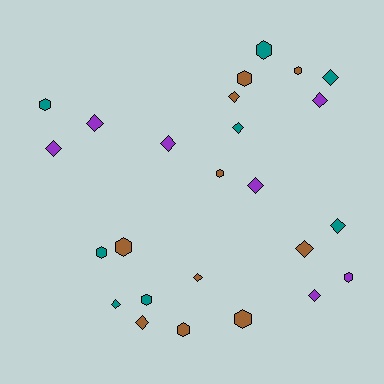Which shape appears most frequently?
Diamond, with 14 objects.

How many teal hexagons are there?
There are 4 teal hexagons.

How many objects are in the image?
There are 25 objects.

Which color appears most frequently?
Brown, with 10 objects.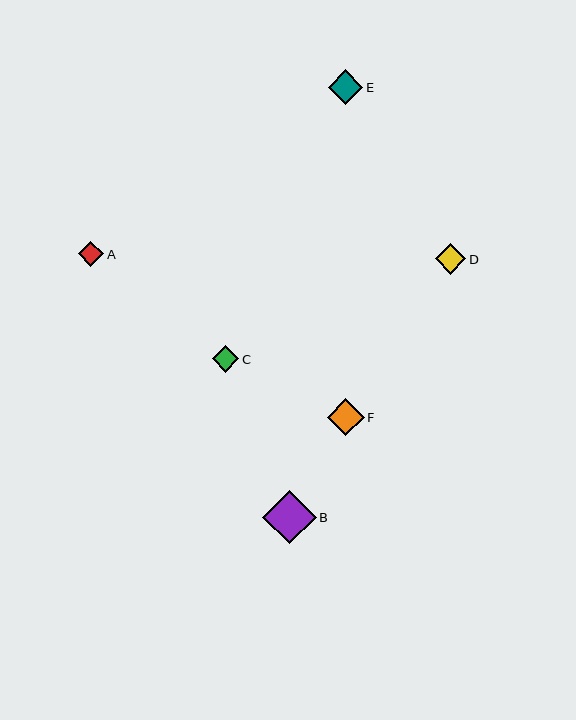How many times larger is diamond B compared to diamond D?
Diamond B is approximately 1.7 times the size of diamond D.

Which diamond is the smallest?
Diamond A is the smallest with a size of approximately 25 pixels.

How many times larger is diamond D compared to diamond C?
Diamond D is approximately 1.2 times the size of diamond C.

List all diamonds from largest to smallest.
From largest to smallest: B, F, E, D, C, A.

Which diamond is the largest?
Diamond B is the largest with a size of approximately 53 pixels.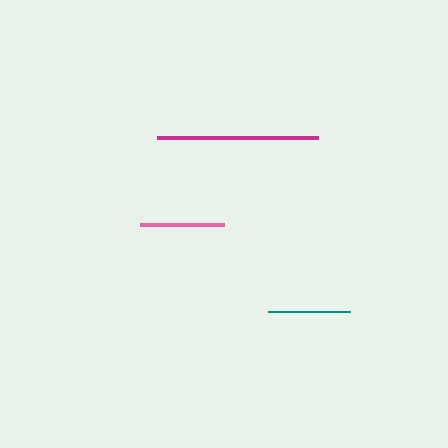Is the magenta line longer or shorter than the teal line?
The magenta line is longer than the teal line.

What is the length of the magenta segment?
The magenta segment is approximately 160 pixels long.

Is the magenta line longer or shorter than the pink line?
The magenta line is longer than the pink line.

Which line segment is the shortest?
The teal line is the shortest at approximately 82 pixels.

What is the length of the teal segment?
The teal segment is approximately 82 pixels long.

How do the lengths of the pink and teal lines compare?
The pink and teal lines are approximately the same length.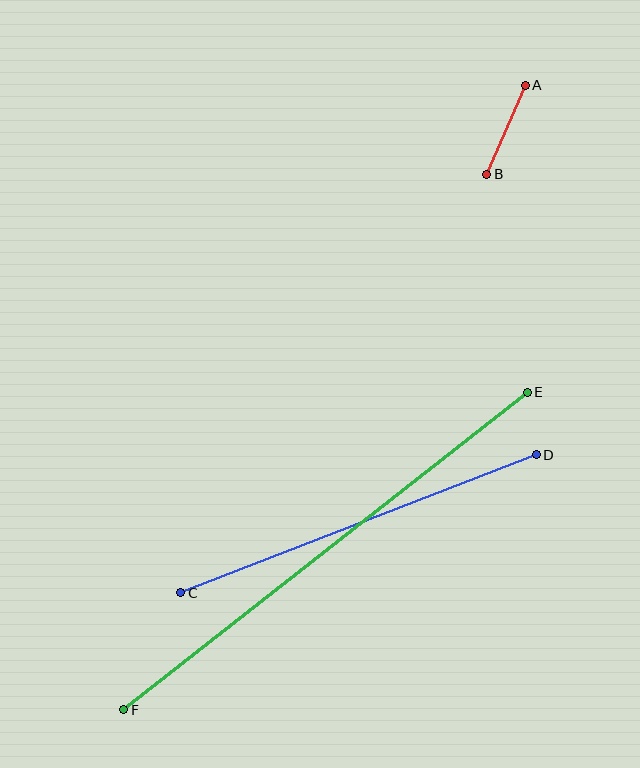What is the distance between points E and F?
The distance is approximately 513 pixels.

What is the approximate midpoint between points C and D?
The midpoint is at approximately (358, 524) pixels.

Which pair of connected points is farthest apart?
Points E and F are farthest apart.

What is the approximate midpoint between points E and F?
The midpoint is at approximately (326, 551) pixels.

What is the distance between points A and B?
The distance is approximately 97 pixels.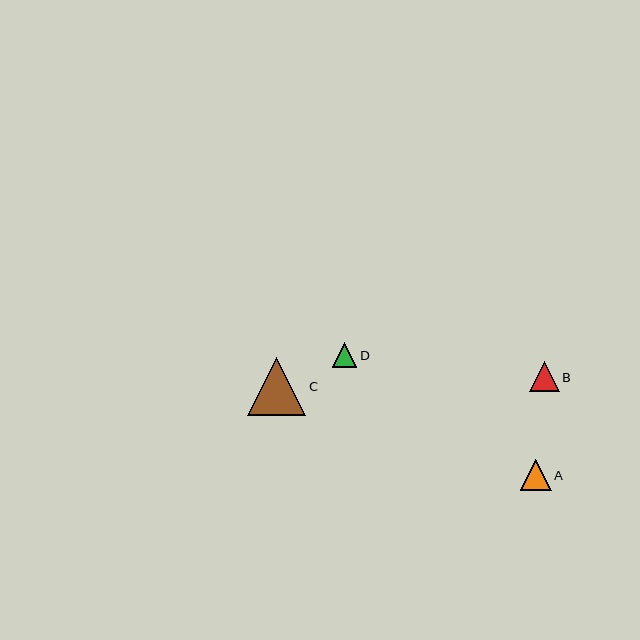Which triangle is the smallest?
Triangle D is the smallest with a size of approximately 25 pixels.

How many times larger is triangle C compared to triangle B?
Triangle C is approximately 2.0 times the size of triangle B.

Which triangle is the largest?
Triangle C is the largest with a size of approximately 58 pixels.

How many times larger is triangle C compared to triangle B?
Triangle C is approximately 2.0 times the size of triangle B.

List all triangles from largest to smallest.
From largest to smallest: C, A, B, D.